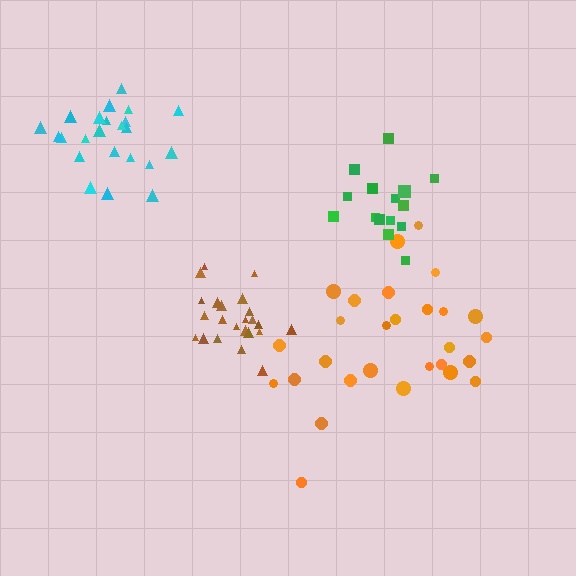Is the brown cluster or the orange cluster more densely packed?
Brown.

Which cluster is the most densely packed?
Brown.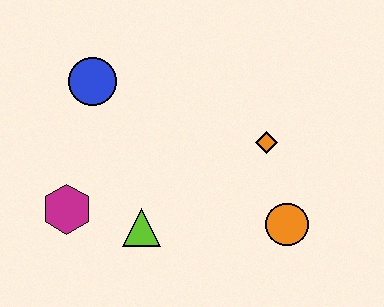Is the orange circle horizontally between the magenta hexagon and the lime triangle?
No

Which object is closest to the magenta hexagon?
The lime triangle is closest to the magenta hexagon.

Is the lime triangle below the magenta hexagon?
Yes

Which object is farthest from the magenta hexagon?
The orange circle is farthest from the magenta hexagon.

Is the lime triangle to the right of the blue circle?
Yes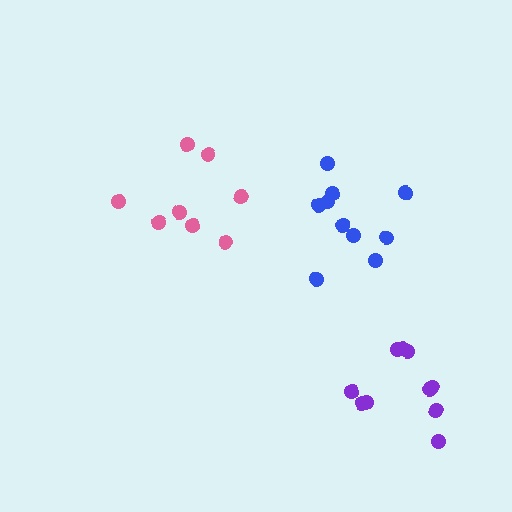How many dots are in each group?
Group 1: 10 dots, Group 2: 8 dots, Group 3: 10 dots (28 total).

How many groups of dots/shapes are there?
There are 3 groups.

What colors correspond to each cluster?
The clusters are colored: blue, pink, purple.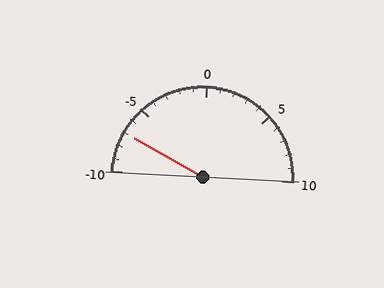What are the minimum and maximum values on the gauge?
The gauge ranges from -10 to 10.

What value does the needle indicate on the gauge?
The needle indicates approximately -7.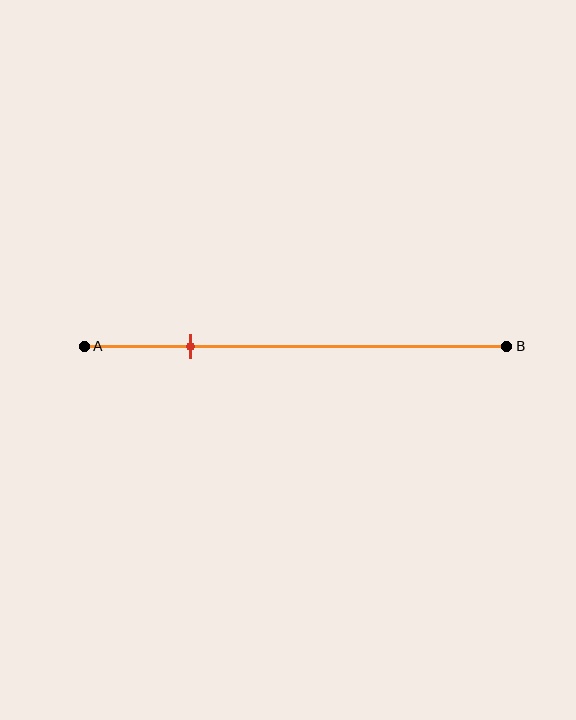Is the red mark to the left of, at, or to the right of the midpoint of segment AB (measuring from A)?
The red mark is to the left of the midpoint of segment AB.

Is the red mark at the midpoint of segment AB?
No, the mark is at about 25% from A, not at the 50% midpoint.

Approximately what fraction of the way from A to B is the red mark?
The red mark is approximately 25% of the way from A to B.